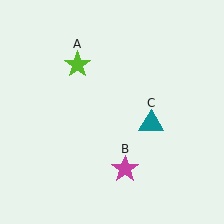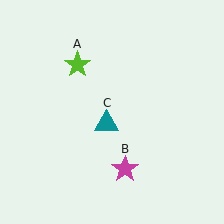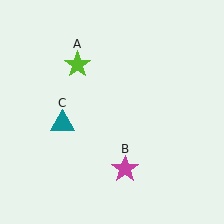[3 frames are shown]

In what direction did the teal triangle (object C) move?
The teal triangle (object C) moved left.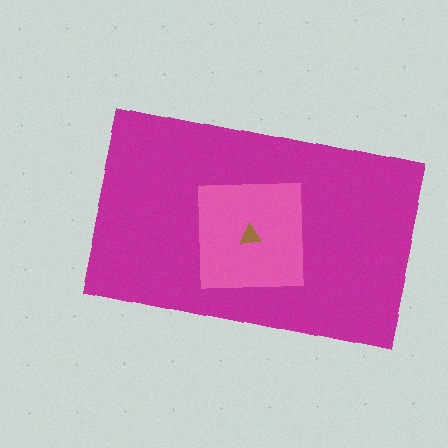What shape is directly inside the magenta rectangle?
The pink square.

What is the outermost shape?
The magenta rectangle.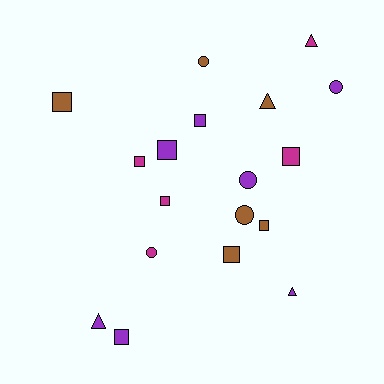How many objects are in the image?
There are 18 objects.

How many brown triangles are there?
There is 1 brown triangle.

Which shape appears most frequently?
Square, with 9 objects.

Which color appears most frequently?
Purple, with 7 objects.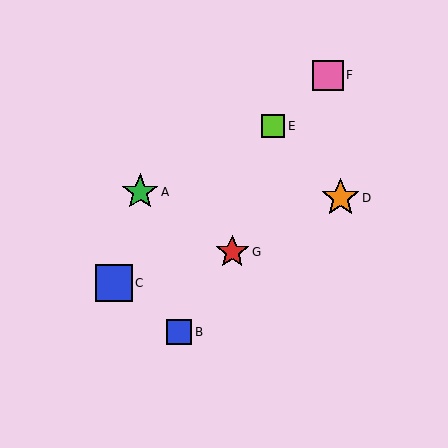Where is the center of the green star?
The center of the green star is at (140, 192).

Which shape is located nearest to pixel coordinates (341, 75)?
The pink square (labeled F) at (328, 75) is nearest to that location.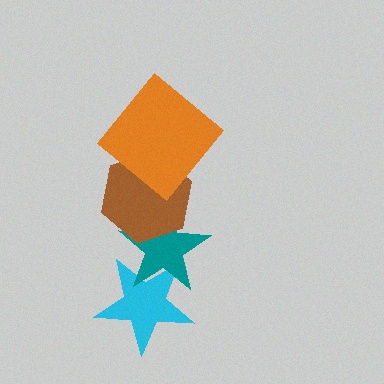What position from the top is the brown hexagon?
The brown hexagon is 2nd from the top.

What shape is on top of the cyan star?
The teal star is on top of the cyan star.